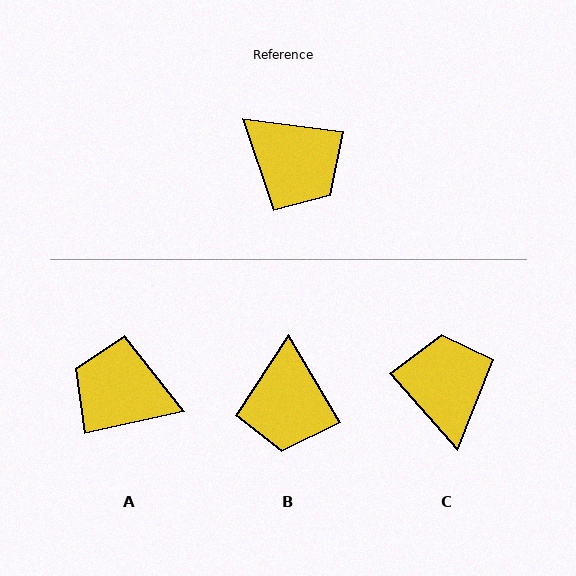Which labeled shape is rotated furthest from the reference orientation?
A, about 160 degrees away.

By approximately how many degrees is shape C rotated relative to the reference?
Approximately 139 degrees counter-clockwise.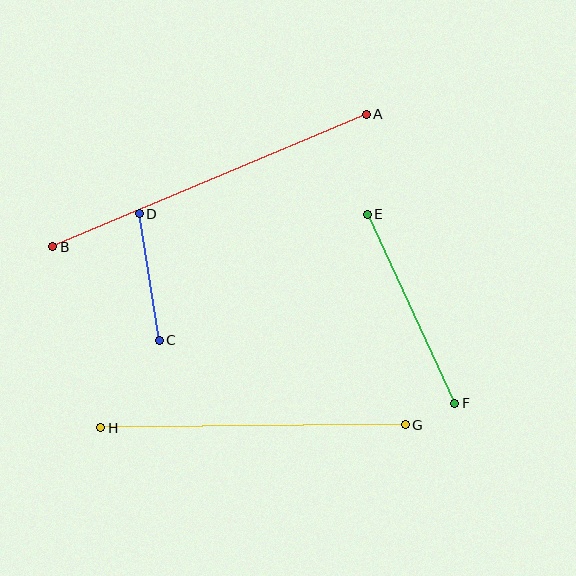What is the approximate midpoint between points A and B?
The midpoint is at approximately (210, 181) pixels.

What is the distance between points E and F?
The distance is approximately 208 pixels.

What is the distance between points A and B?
The distance is approximately 340 pixels.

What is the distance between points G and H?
The distance is approximately 304 pixels.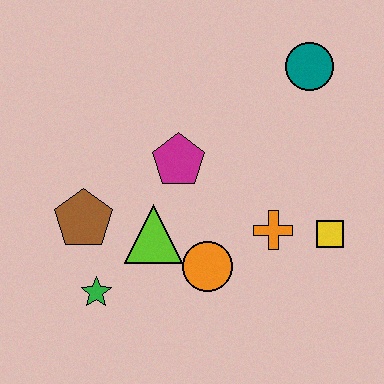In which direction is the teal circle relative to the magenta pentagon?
The teal circle is to the right of the magenta pentagon.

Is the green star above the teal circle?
No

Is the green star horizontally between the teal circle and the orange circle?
No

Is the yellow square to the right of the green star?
Yes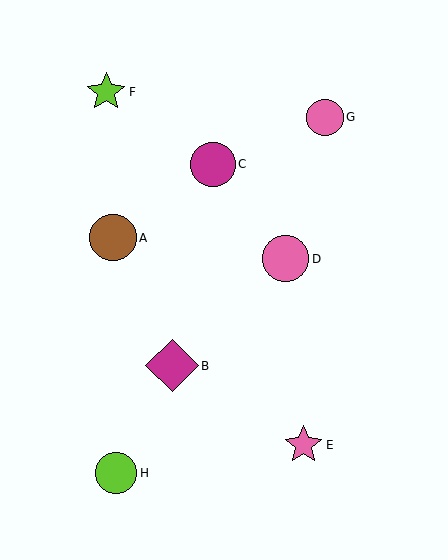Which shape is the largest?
The magenta diamond (labeled B) is the largest.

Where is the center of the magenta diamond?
The center of the magenta diamond is at (172, 366).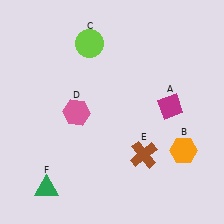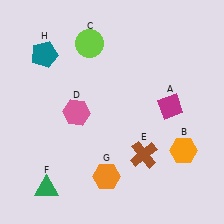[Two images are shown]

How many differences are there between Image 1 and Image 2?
There are 2 differences between the two images.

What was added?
An orange hexagon (G), a teal pentagon (H) were added in Image 2.